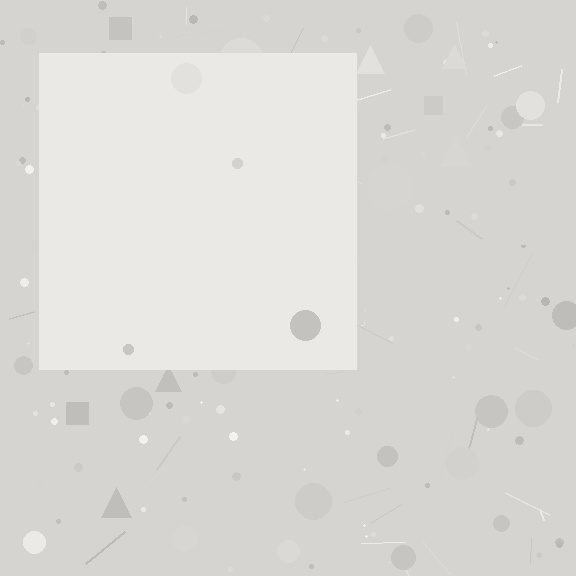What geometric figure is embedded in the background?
A square is embedded in the background.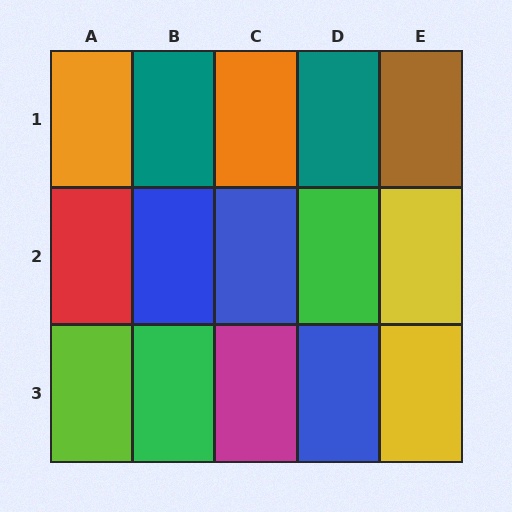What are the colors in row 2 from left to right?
Red, blue, blue, green, yellow.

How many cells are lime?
1 cell is lime.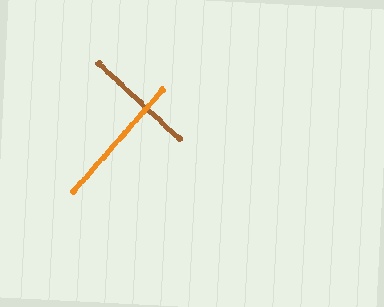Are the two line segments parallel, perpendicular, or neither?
Perpendicular — they meet at approximately 88°.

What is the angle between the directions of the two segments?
Approximately 88 degrees.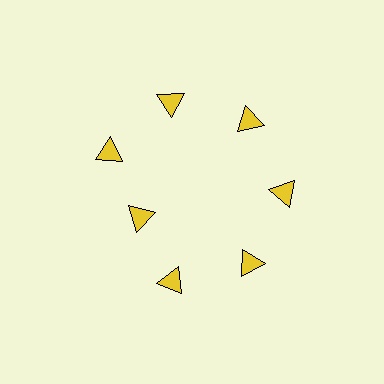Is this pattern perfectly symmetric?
No. The 7 yellow triangles are arranged in a ring, but one element near the 8 o'clock position is pulled inward toward the center, breaking the 7-fold rotational symmetry.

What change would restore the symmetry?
The symmetry would be restored by moving it outward, back onto the ring so that all 7 triangles sit at equal angles and equal distance from the center.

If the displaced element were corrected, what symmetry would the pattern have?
It would have 7-fold rotational symmetry — the pattern would map onto itself every 51 degrees.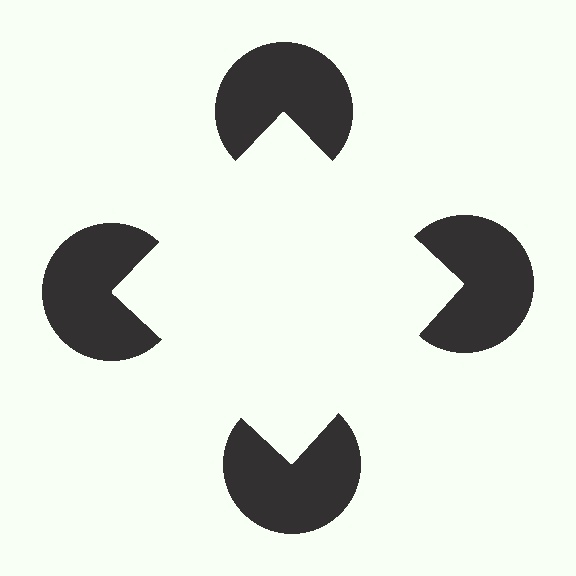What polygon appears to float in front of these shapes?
An illusory square — its edges are inferred from the aligned wedge cuts in the pac-man discs, not physically drawn.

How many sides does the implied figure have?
4 sides.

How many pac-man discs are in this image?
There are 4 — one at each vertex of the illusory square.